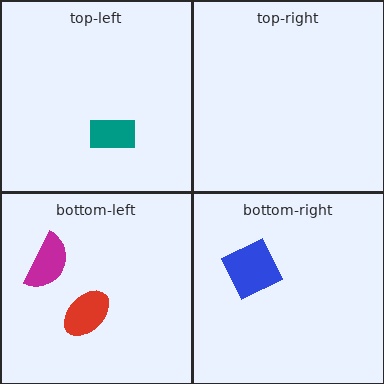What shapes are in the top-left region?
The teal rectangle.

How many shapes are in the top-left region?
1.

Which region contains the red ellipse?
The bottom-left region.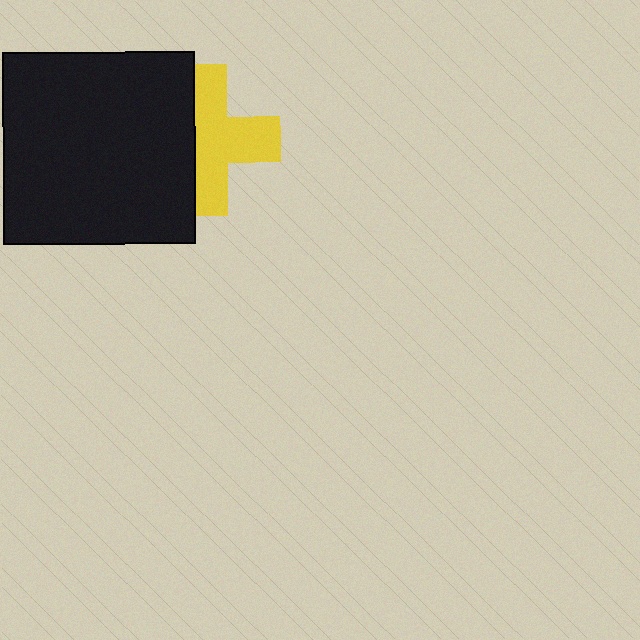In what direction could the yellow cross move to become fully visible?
The yellow cross could move right. That would shift it out from behind the black square entirely.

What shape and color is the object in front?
The object in front is a black square.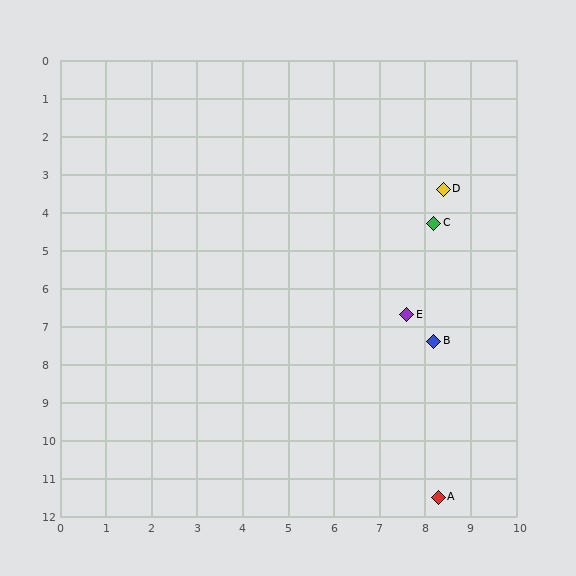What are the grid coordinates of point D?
Point D is at approximately (8.4, 3.4).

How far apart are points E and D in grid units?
Points E and D are about 3.4 grid units apart.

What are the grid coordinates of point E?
Point E is at approximately (7.6, 6.7).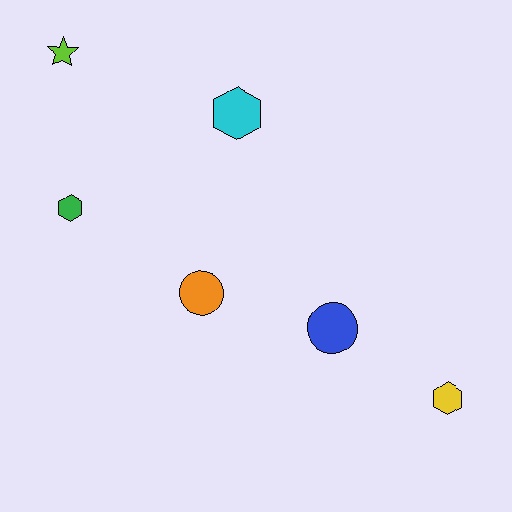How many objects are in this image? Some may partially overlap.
There are 6 objects.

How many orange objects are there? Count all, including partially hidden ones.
There is 1 orange object.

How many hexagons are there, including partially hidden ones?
There are 3 hexagons.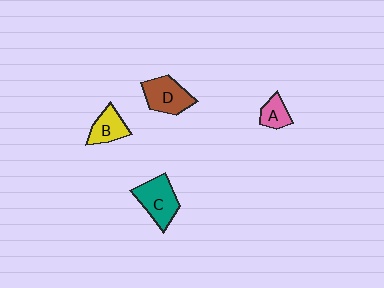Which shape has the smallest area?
Shape A (pink).